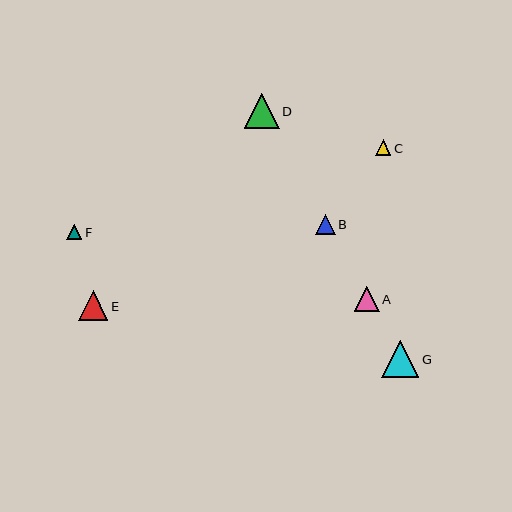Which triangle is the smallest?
Triangle F is the smallest with a size of approximately 15 pixels.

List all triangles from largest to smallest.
From largest to smallest: G, D, E, A, B, C, F.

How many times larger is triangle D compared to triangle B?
Triangle D is approximately 1.8 times the size of triangle B.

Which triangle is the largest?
Triangle G is the largest with a size of approximately 37 pixels.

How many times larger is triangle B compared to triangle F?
Triangle B is approximately 1.3 times the size of triangle F.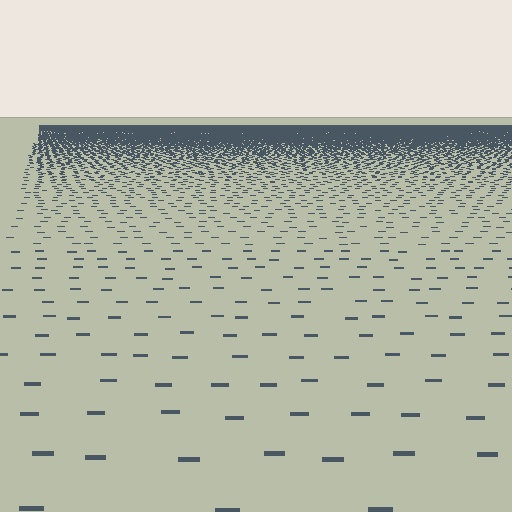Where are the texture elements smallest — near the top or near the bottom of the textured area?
Near the top.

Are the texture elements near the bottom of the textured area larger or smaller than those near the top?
Larger. Near the bottom, elements are closer to the viewer and appear at a bigger on-screen size.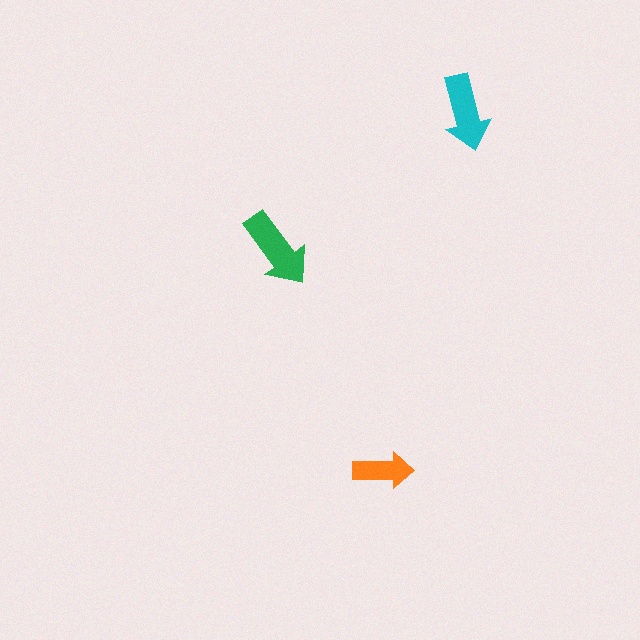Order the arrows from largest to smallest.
the green one, the cyan one, the orange one.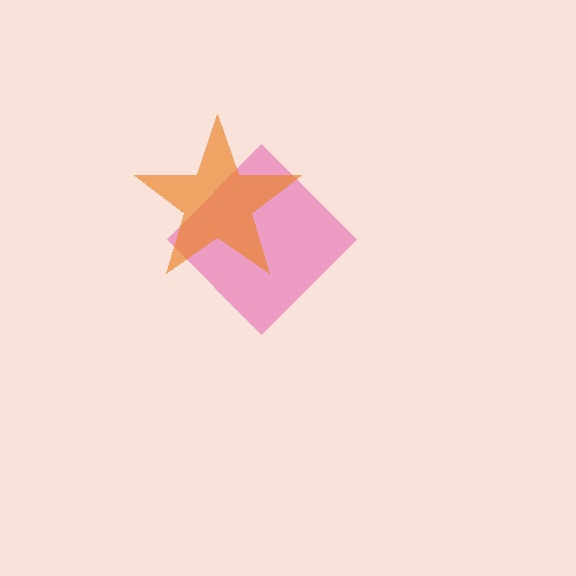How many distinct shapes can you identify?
There are 2 distinct shapes: a pink diamond, an orange star.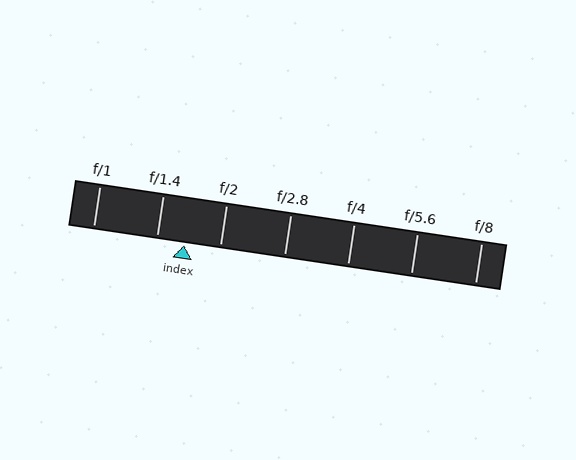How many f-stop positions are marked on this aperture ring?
There are 7 f-stop positions marked.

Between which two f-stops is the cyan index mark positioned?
The index mark is between f/1.4 and f/2.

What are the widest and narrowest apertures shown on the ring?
The widest aperture shown is f/1 and the narrowest is f/8.